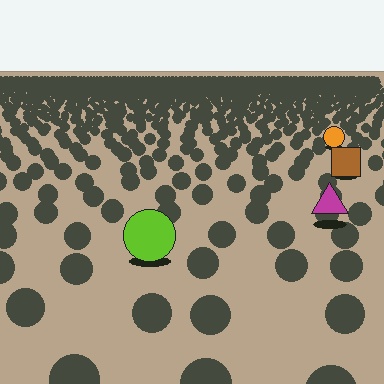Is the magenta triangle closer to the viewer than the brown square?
Yes. The magenta triangle is closer — you can tell from the texture gradient: the ground texture is coarser near it.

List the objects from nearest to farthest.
From nearest to farthest: the lime circle, the magenta triangle, the brown square, the orange circle.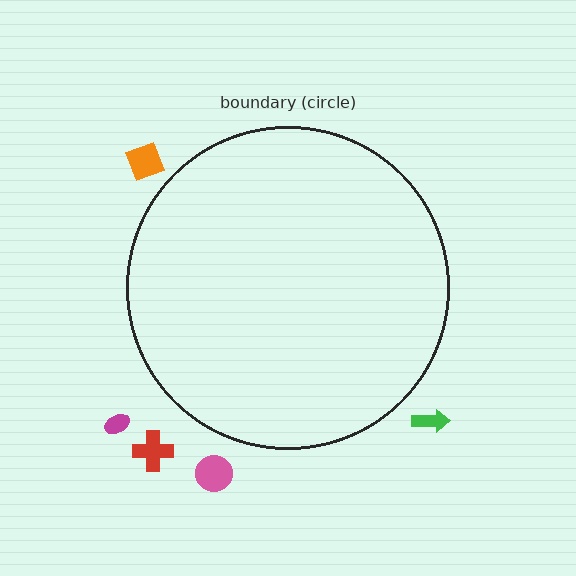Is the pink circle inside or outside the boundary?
Outside.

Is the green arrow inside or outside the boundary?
Outside.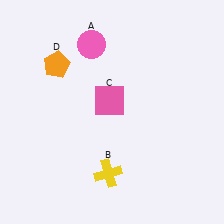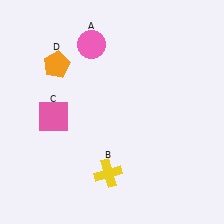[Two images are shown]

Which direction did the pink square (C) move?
The pink square (C) moved left.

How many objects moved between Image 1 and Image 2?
1 object moved between the two images.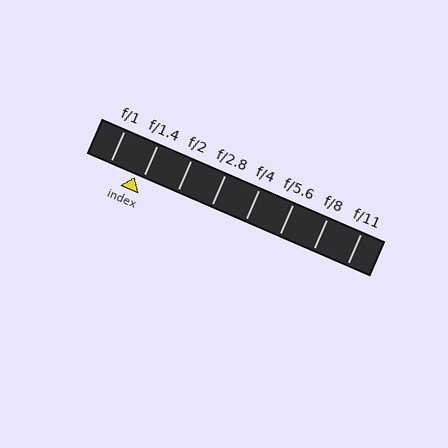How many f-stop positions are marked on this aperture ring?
There are 8 f-stop positions marked.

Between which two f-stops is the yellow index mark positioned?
The index mark is between f/1 and f/1.4.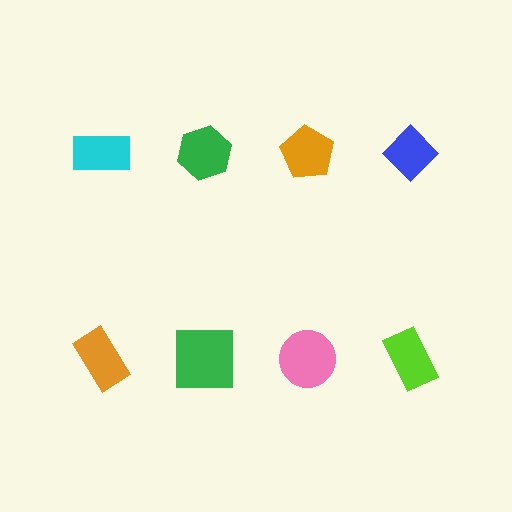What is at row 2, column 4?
A lime rectangle.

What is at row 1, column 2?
A green hexagon.